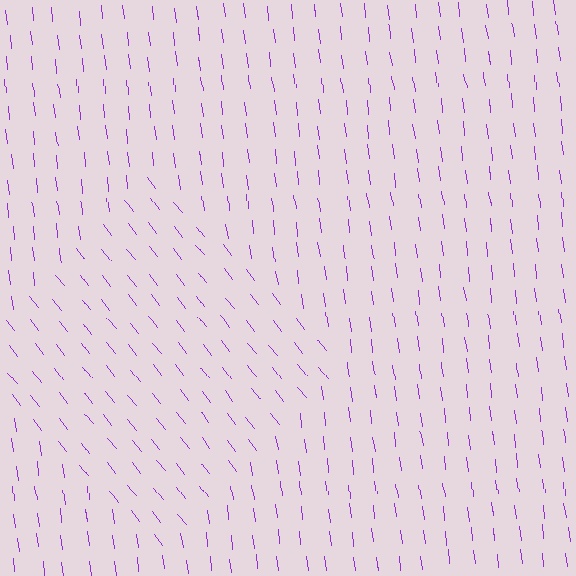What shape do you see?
I see a diamond.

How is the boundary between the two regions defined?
The boundary is defined purely by a change in line orientation (approximately 31 degrees difference). All lines are the same color and thickness.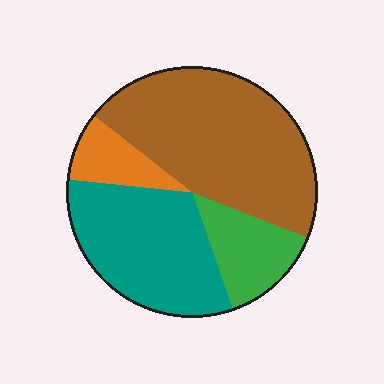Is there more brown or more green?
Brown.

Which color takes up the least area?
Orange, at roughly 10%.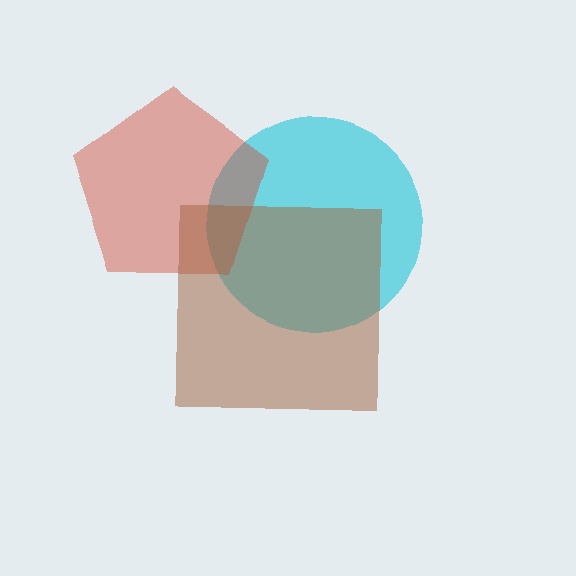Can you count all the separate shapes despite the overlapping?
Yes, there are 3 separate shapes.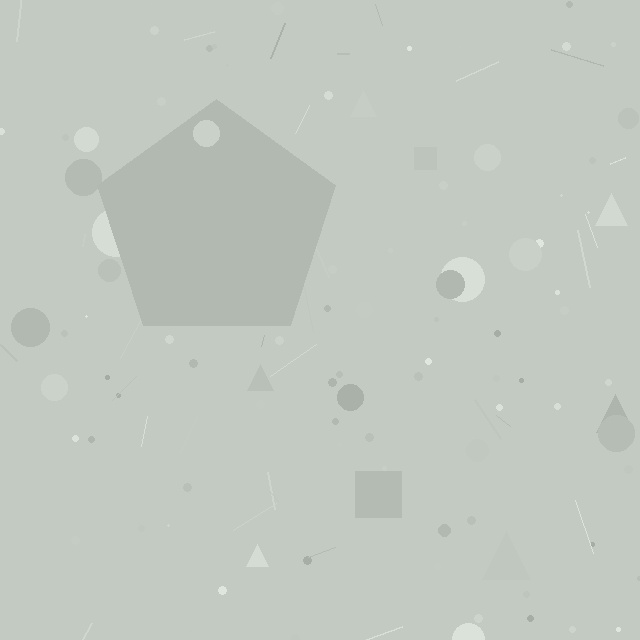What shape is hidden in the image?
A pentagon is hidden in the image.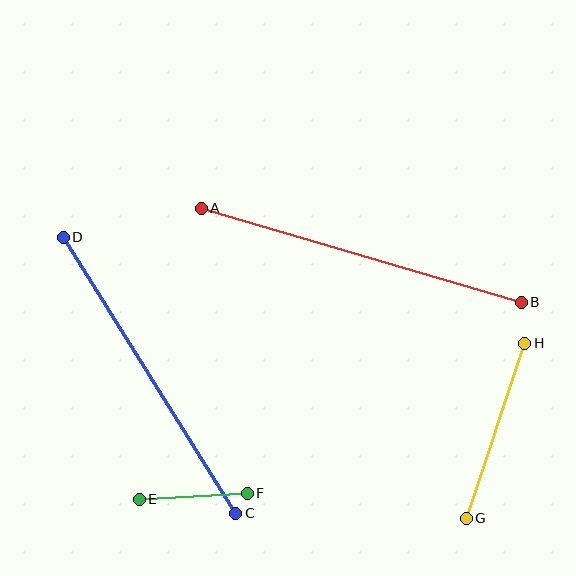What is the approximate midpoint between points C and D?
The midpoint is at approximately (149, 375) pixels.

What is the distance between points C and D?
The distance is approximately 326 pixels.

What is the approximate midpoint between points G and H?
The midpoint is at approximately (495, 431) pixels.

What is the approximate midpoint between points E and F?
The midpoint is at approximately (193, 496) pixels.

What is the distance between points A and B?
The distance is approximately 333 pixels.